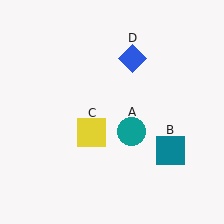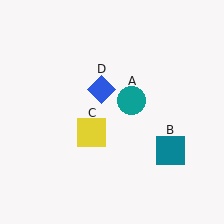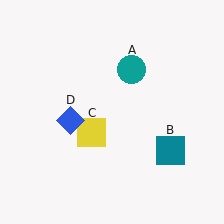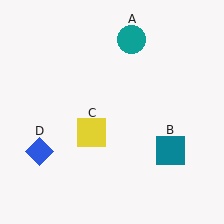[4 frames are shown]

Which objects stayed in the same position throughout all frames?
Teal square (object B) and yellow square (object C) remained stationary.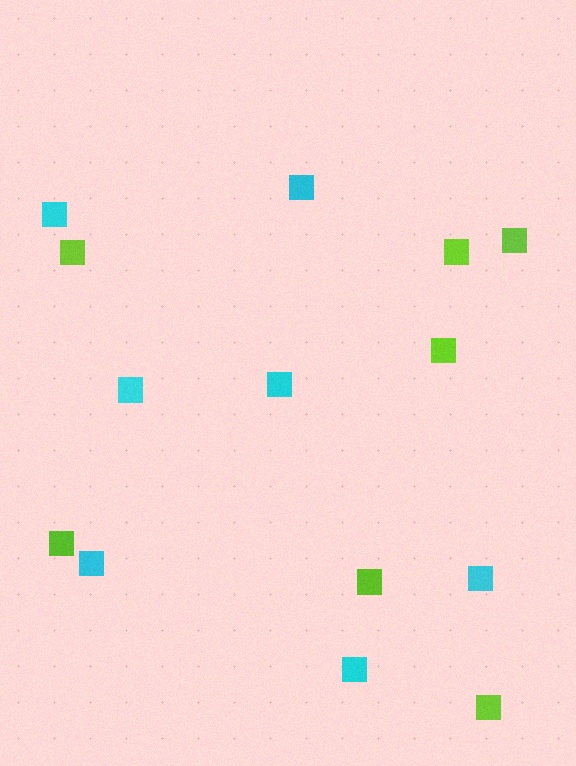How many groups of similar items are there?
There are 2 groups: one group of cyan squares (7) and one group of lime squares (7).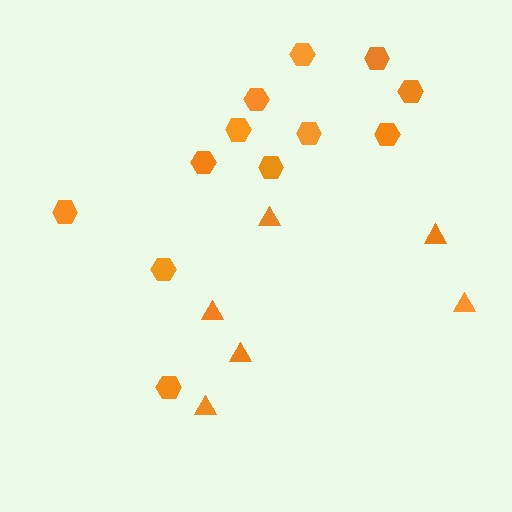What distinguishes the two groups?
There are 2 groups: one group of triangles (6) and one group of hexagons (12).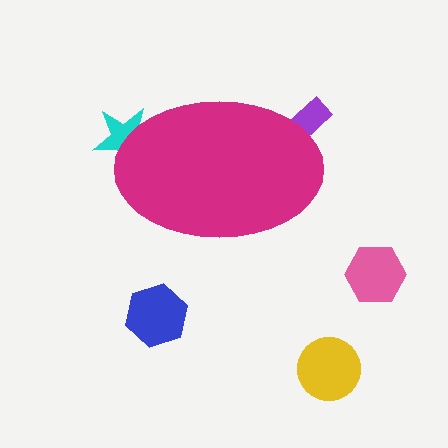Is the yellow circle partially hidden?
No, the yellow circle is fully visible.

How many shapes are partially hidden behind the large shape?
2 shapes are partially hidden.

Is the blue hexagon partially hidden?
No, the blue hexagon is fully visible.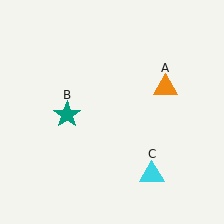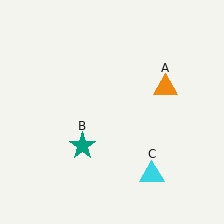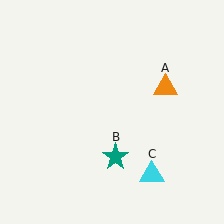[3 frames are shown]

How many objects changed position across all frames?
1 object changed position: teal star (object B).